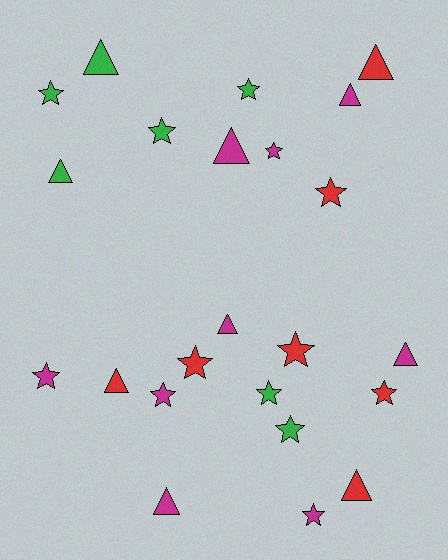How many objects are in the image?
There are 23 objects.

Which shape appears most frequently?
Star, with 13 objects.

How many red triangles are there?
There are 3 red triangles.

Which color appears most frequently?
Magenta, with 9 objects.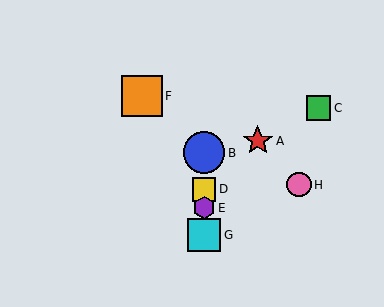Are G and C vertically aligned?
No, G is at x≈204 and C is at x≈319.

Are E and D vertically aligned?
Yes, both are at x≈204.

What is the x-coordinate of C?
Object C is at x≈319.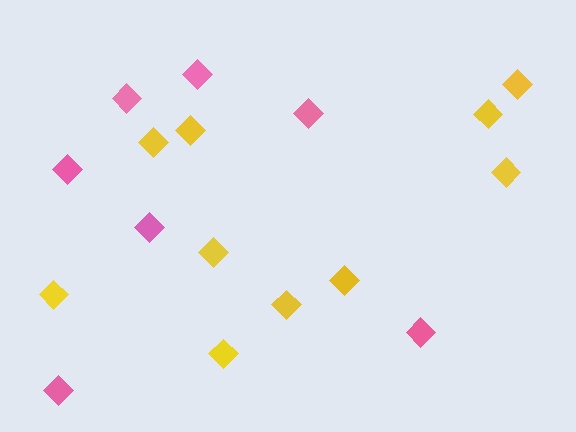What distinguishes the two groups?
There are 2 groups: one group of pink diamonds (7) and one group of yellow diamonds (10).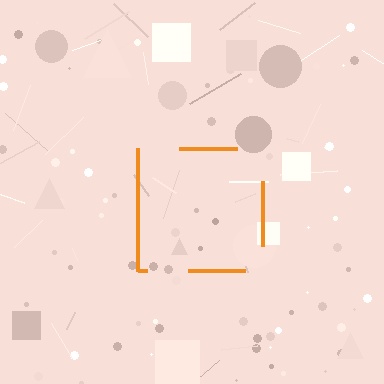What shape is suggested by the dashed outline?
The dashed outline suggests a square.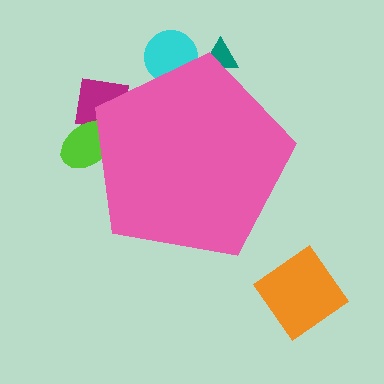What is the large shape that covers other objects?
A pink pentagon.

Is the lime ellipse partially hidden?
Yes, the lime ellipse is partially hidden behind the pink pentagon.